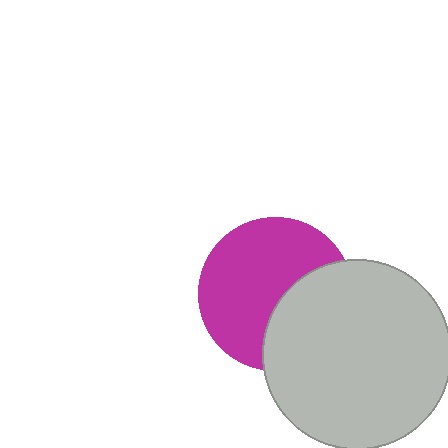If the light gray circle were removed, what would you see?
You would see the complete magenta circle.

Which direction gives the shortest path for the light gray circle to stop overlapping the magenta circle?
Moving right gives the shortest separation.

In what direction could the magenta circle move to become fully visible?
The magenta circle could move left. That would shift it out from behind the light gray circle entirely.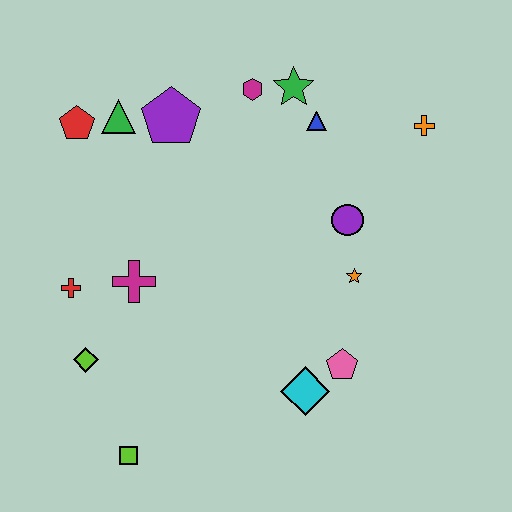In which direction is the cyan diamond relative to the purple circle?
The cyan diamond is below the purple circle.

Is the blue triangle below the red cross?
No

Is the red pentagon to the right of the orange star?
No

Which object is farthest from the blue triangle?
The lime square is farthest from the blue triangle.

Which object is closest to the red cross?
The magenta cross is closest to the red cross.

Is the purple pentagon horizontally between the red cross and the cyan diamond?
Yes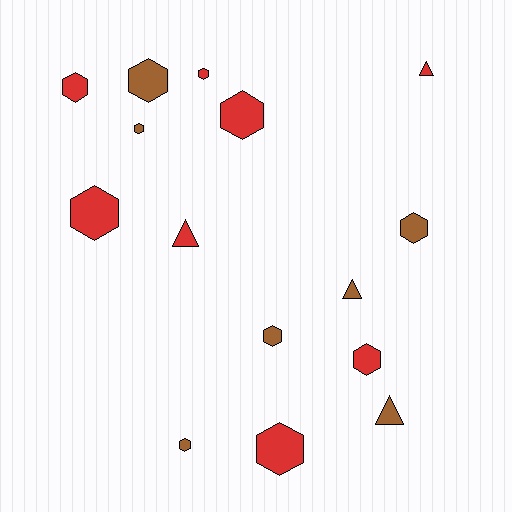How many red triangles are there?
There are 2 red triangles.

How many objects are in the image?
There are 15 objects.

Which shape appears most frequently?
Hexagon, with 11 objects.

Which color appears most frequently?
Red, with 8 objects.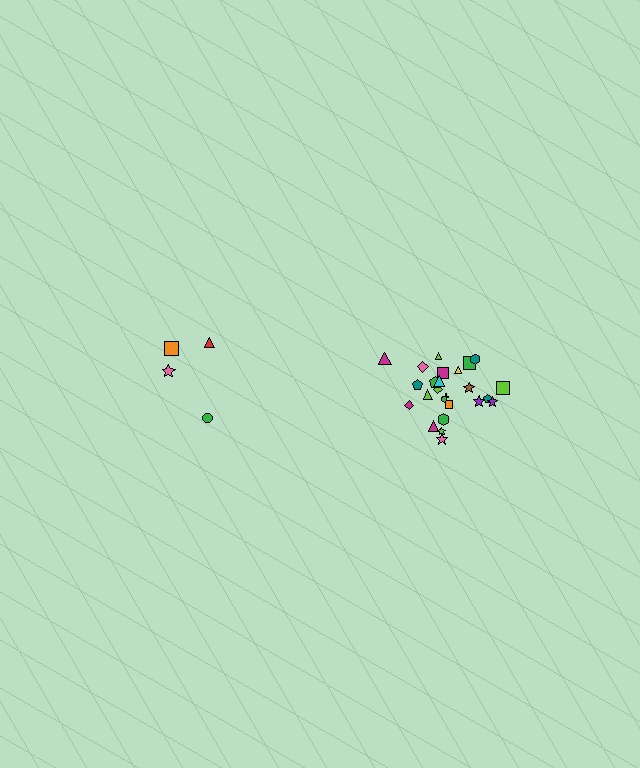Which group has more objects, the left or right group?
The right group.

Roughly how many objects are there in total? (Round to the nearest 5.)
Roughly 30 objects in total.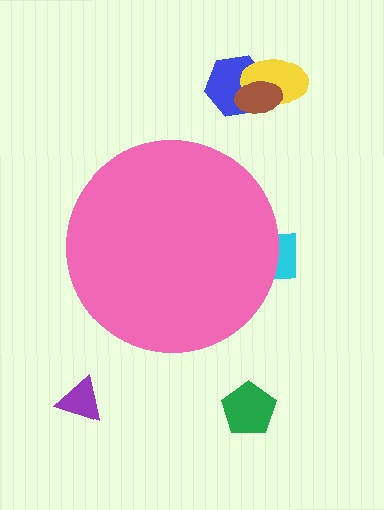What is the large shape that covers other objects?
A pink circle.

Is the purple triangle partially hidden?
No, the purple triangle is fully visible.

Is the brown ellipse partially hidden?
No, the brown ellipse is fully visible.